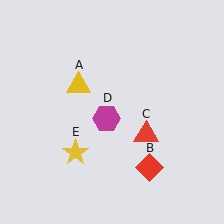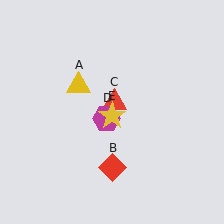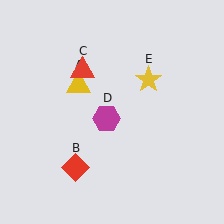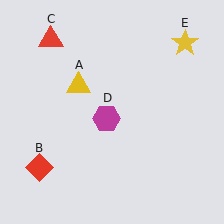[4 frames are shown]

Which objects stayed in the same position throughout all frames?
Yellow triangle (object A) and magenta hexagon (object D) remained stationary.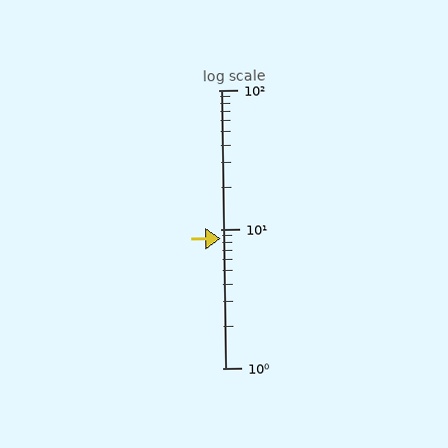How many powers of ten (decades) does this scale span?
The scale spans 2 decades, from 1 to 100.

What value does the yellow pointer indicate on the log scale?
The pointer indicates approximately 8.6.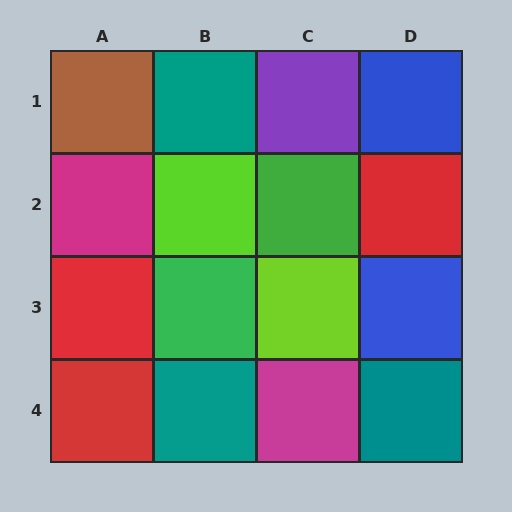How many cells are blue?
2 cells are blue.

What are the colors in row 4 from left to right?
Red, teal, magenta, teal.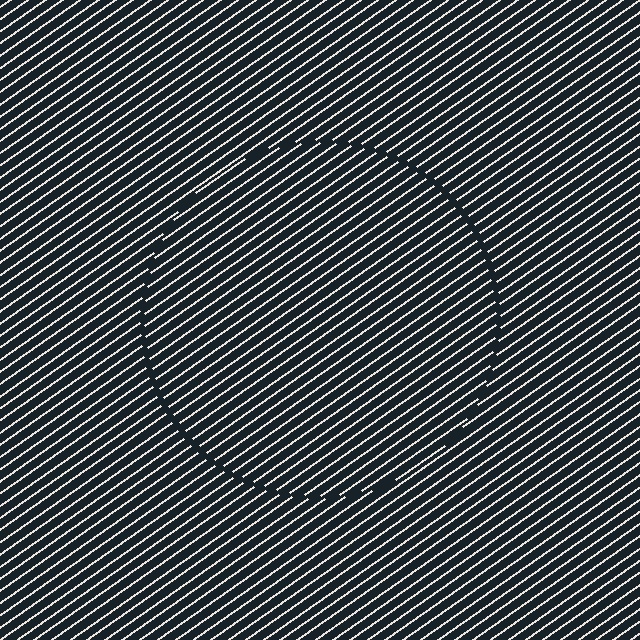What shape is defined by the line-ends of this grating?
An illusory circle. The interior of the shape contains the same grating, shifted by half a period — the contour is defined by the phase discontinuity where line-ends from the inner and outer gratings abut.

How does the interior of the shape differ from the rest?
The interior of the shape contains the same grating, shifted by half a period — the contour is defined by the phase discontinuity where line-ends from the inner and outer gratings abut.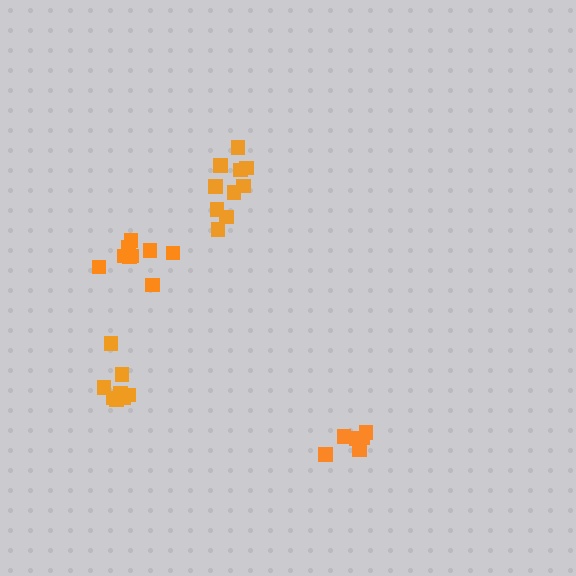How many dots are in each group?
Group 1: 6 dots, Group 2: 10 dots, Group 3: 8 dots, Group 4: 9 dots (33 total).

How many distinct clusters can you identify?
There are 4 distinct clusters.